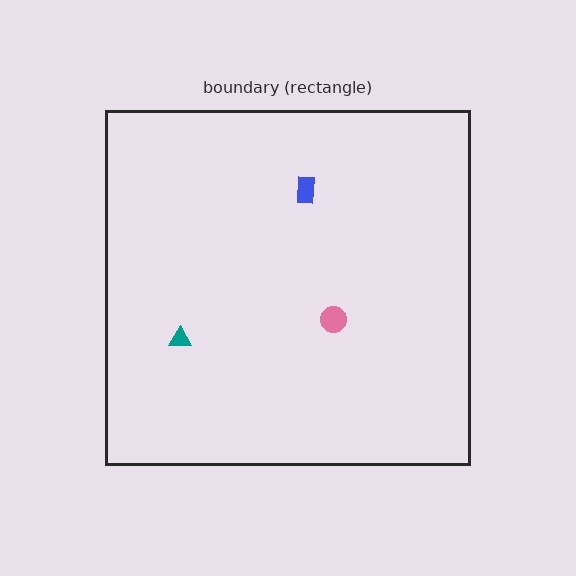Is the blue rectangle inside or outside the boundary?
Inside.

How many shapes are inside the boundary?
3 inside, 0 outside.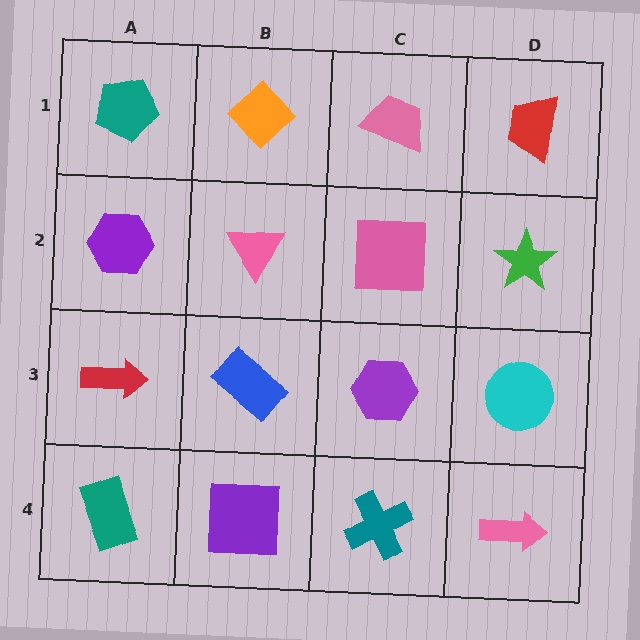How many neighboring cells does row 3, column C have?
4.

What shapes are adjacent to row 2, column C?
A pink trapezoid (row 1, column C), a purple hexagon (row 3, column C), a pink triangle (row 2, column B), a green star (row 2, column D).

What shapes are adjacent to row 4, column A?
A red arrow (row 3, column A), a purple square (row 4, column B).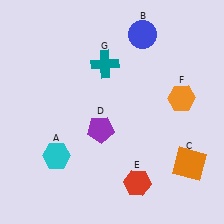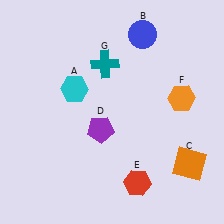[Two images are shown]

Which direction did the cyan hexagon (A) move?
The cyan hexagon (A) moved up.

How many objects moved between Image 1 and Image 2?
1 object moved between the two images.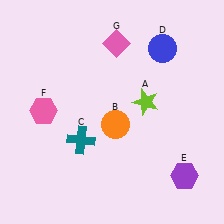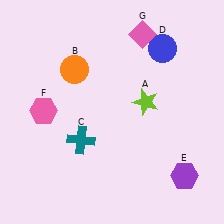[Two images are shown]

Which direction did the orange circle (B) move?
The orange circle (B) moved up.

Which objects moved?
The objects that moved are: the orange circle (B), the pink diamond (G).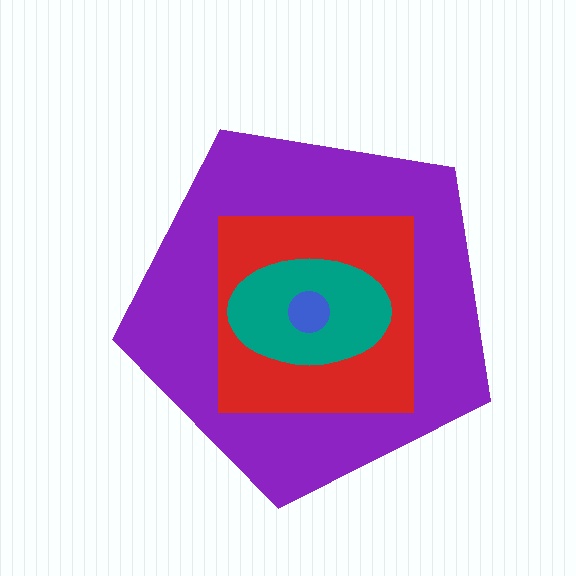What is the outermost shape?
The purple pentagon.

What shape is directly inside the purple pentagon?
The red square.